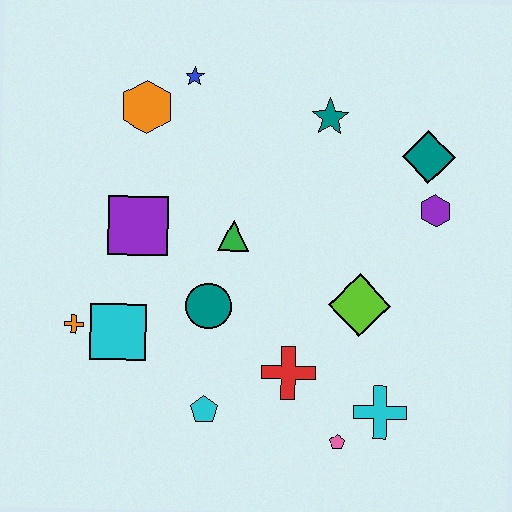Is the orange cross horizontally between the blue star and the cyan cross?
No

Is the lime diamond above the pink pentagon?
Yes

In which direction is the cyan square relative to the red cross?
The cyan square is to the left of the red cross.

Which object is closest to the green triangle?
The teal circle is closest to the green triangle.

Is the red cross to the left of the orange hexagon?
No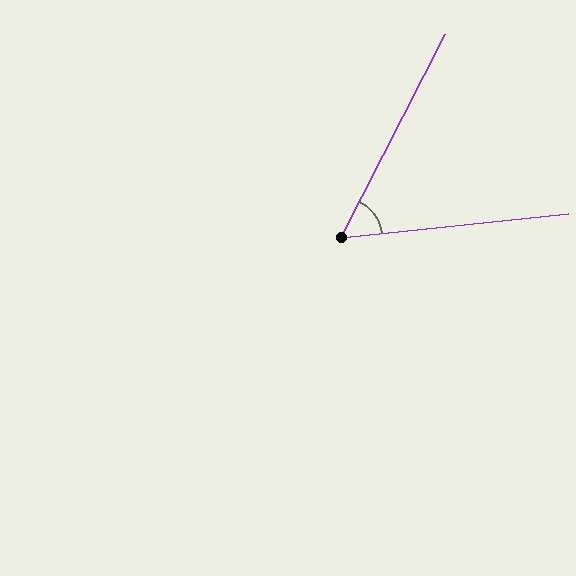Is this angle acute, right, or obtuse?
It is acute.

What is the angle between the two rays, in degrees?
Approximately 57 degrees.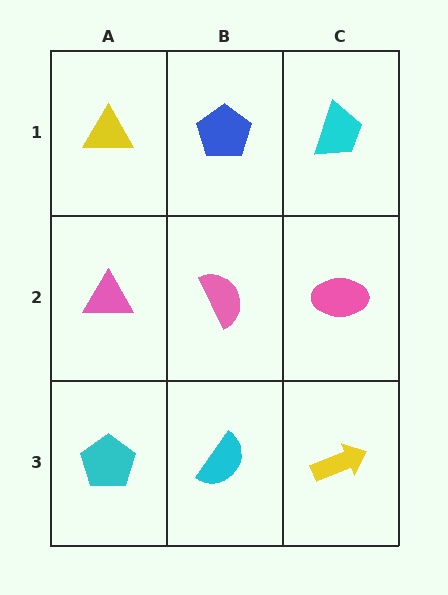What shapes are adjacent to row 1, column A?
A pink triangle (row 2, column A), a blue pentagon (row 1, column B).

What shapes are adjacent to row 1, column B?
A pink semicircle (row 2, column B), a yellow triangle (row 1, column A), a cyan trapezoid (row 1, column C).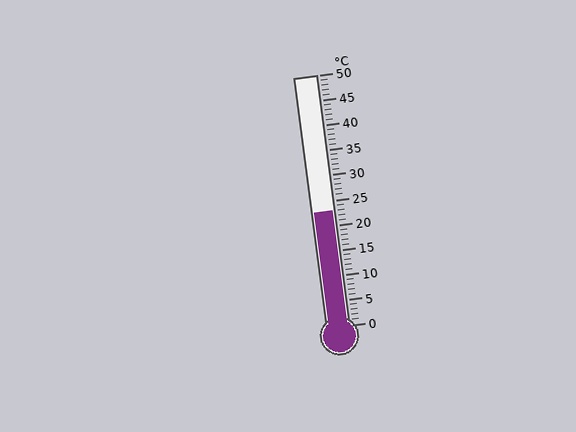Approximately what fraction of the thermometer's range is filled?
The thermometer is filled to approximately 45% of its range.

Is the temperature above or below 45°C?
The temperature is below 45°C.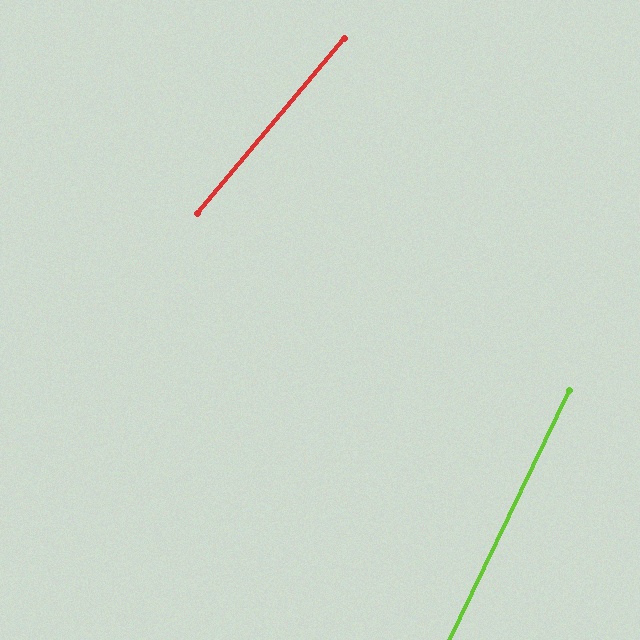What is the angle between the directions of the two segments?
Approximately 14 degrees.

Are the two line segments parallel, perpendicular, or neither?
Neither parallel nor perpendicular — they differ by about 14°.